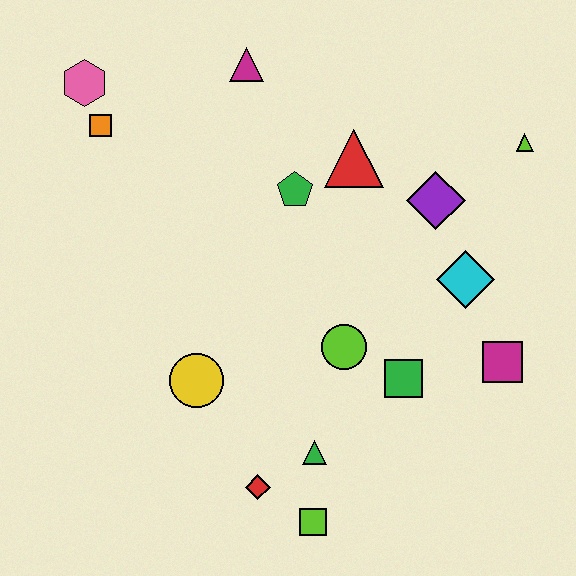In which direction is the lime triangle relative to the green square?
The lime triangle is above the green square.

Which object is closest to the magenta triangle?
The green pentagon is closest to the magenta triangle.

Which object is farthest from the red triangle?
The lime square is farthest from the red triangle.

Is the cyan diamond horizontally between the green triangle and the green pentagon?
No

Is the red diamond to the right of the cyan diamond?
No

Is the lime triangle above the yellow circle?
Yes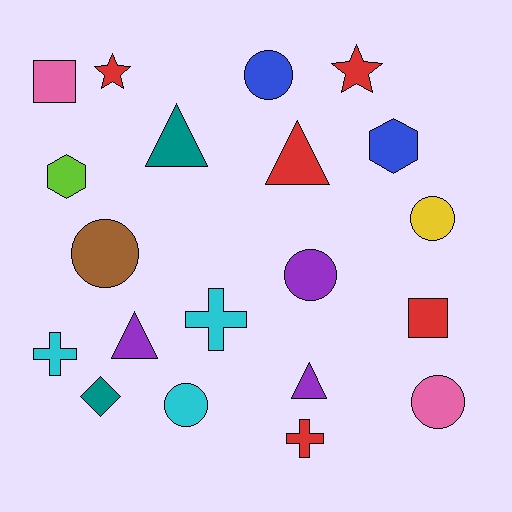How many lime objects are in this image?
There is 1 lime object.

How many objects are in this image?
There are 20 objects.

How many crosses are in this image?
There are 3 crosses.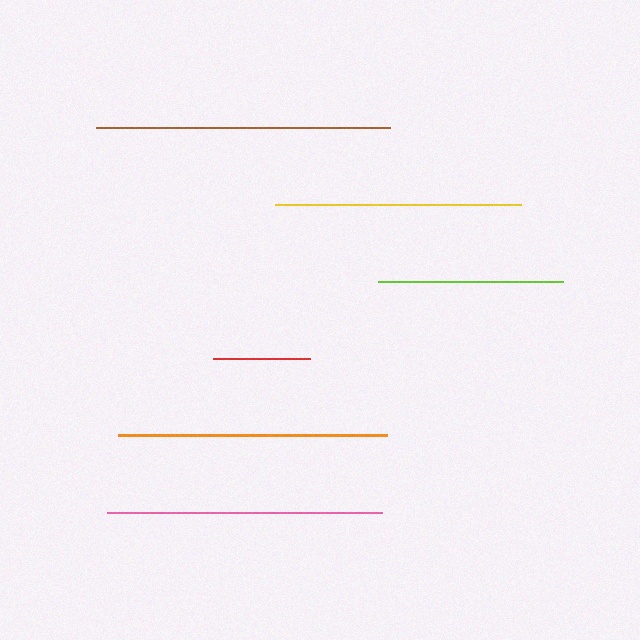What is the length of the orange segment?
The orange segment is approximately 269 pixels long.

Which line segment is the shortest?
The red line is the shortest at approximately 97 pixels.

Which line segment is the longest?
The brown line is the longest at approximately 294 pixels.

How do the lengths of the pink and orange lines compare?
The pink and orange lines are approximately the same length.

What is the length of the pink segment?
The pink segment is approximately 275 pixels long.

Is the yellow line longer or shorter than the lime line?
The yellow line is longer than the lime line.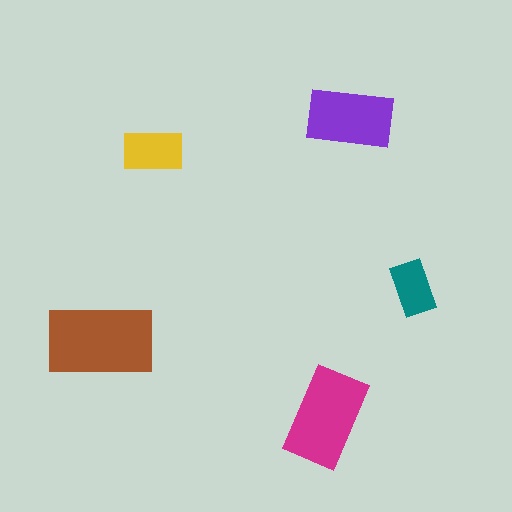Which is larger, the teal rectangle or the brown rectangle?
The brown one.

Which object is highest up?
The purple rectangle is topmost.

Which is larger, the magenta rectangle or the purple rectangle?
The magenta one.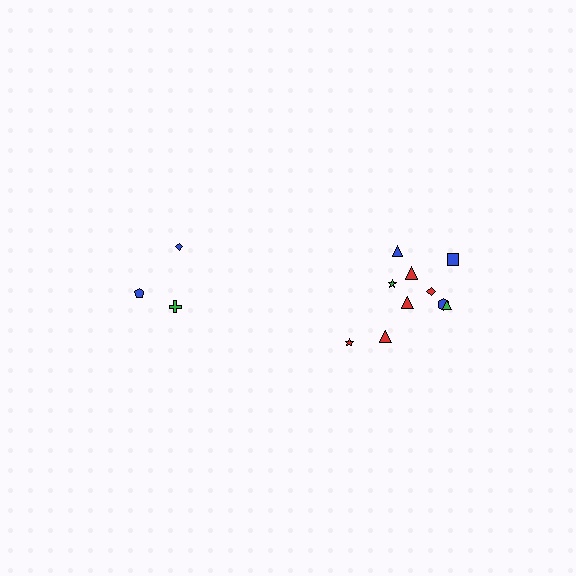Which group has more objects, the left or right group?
The right group.